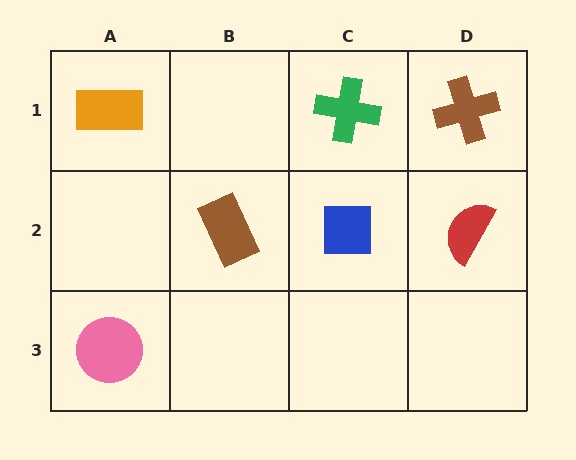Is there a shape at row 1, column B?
No, that cell is empty.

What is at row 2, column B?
A brown rectangle.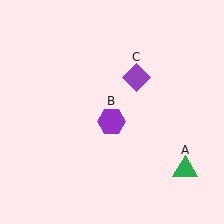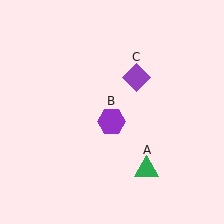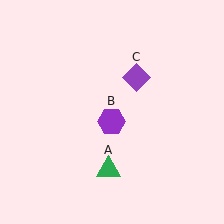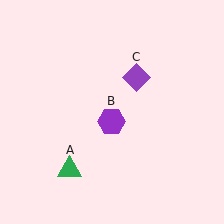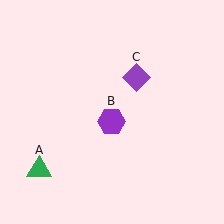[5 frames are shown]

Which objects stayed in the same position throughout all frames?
Purple hexagon (object B) and purple diamond (object C) remained stationary.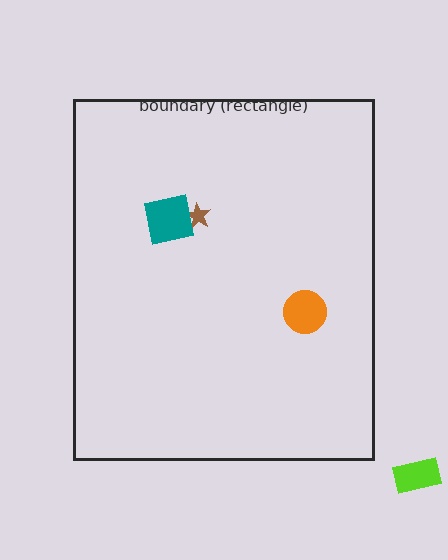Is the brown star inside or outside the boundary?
Inside.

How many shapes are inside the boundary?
3 inside, 1 outside.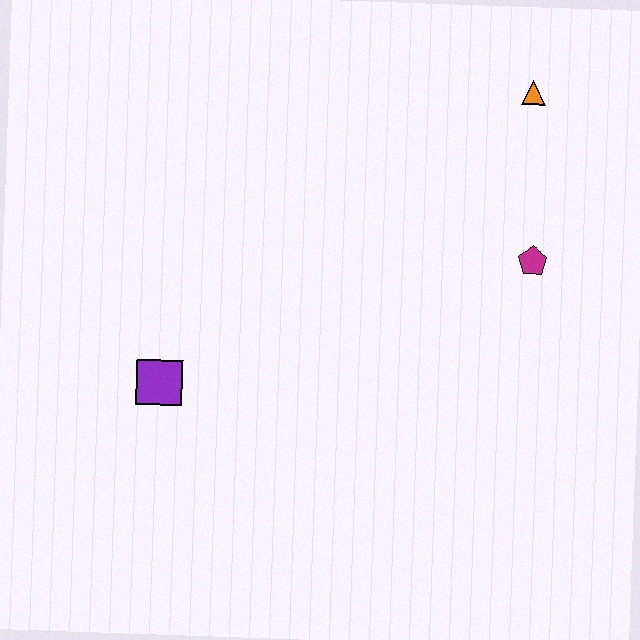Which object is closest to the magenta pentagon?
The orange triangle is closest to the magenta pentagon.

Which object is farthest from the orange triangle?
The purple square is farthest from the orange triangle.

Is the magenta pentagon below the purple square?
No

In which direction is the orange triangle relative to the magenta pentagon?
The orange triangle is above the magenta pentagon.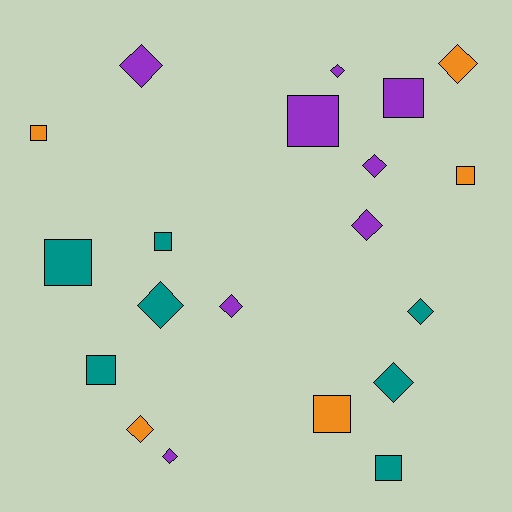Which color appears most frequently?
Purple, with 8 objects.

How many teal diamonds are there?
There are 3 teal diamonds.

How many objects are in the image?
There are 20 objects.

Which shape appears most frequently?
Diamond, with 11 objects.